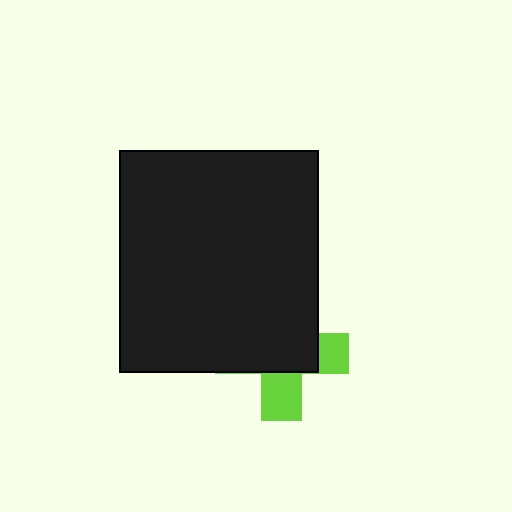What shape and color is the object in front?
The object in front is a black rectangle.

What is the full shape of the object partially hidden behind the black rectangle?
The partially hidden object is a lime cross.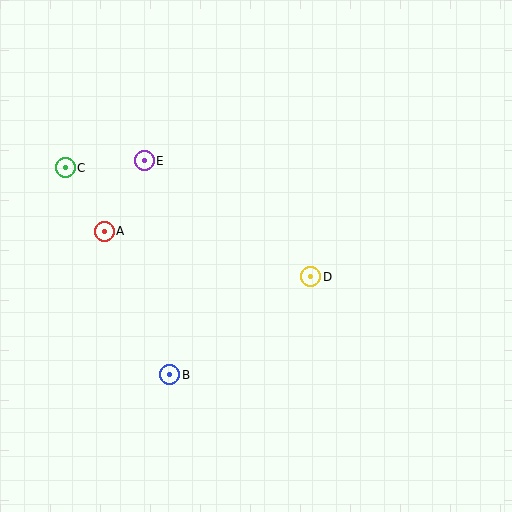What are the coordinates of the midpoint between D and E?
The midpoint between D and E is at (227, 219).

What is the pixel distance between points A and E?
The distance between A and E is 81 pixels.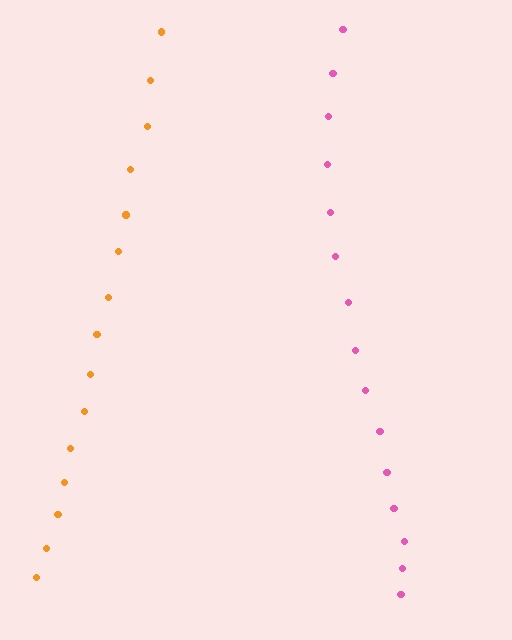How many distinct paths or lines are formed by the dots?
There are 2 distinct paths.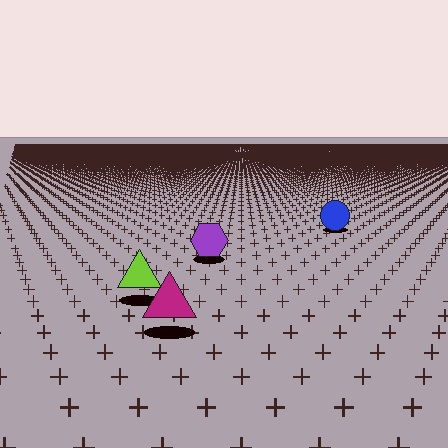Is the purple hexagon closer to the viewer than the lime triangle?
No. The lime triangle is closer — you can tell from the texture gradient: the ground texture is coarser near it.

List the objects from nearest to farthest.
From nearest to farthest: the magenta triangle, the lime triangle, the purple hexagon, the blue circle.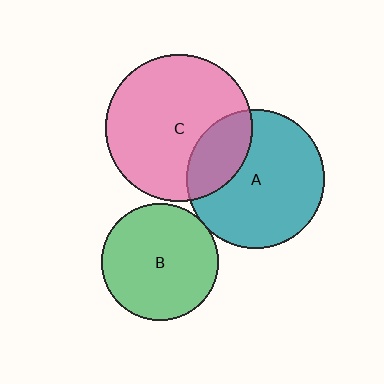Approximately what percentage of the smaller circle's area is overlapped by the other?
Approximately 25%.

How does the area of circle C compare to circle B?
Approximately 1.6 times.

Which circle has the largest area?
Circle C (pink).